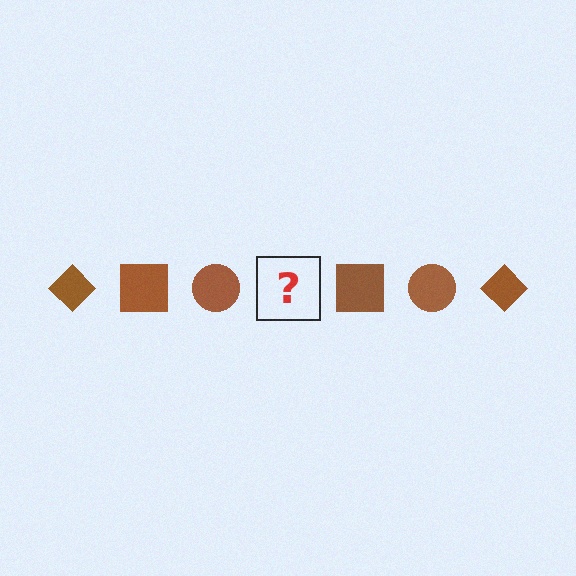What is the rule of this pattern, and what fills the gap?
The rule is that the pattern cycles through diamond, square, circle shapes in brown. The gap should be filled with a brown diamond.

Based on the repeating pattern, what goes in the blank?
The blank should be a brown diamond.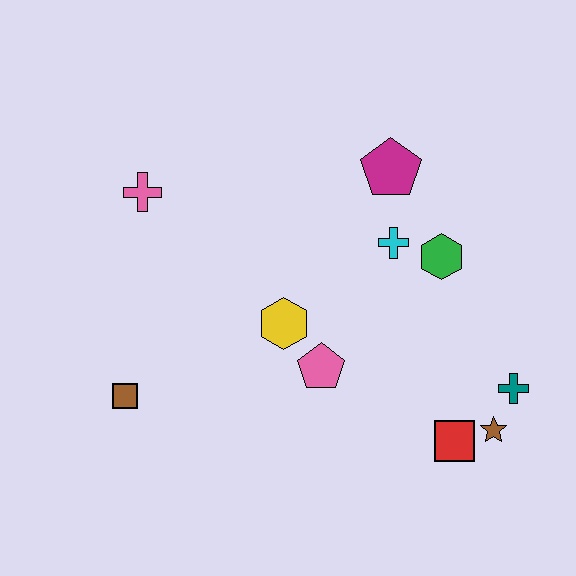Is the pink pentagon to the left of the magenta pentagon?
Yes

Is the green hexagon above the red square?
Yes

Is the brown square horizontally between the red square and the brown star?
No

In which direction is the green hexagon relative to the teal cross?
The green hexagon is above the teal cross.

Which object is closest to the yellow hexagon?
The pink pentagon is closest to the yellow hexagon.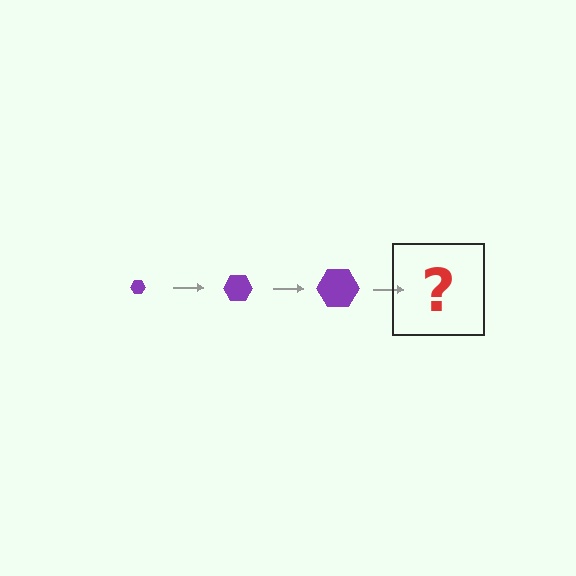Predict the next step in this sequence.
The next step is a purple hexagon, larger than the previous one.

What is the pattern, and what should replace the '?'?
The pattern is that the hexagon gets progressively larger each step. The '?' should be a purple hexagon, larger than the previous one.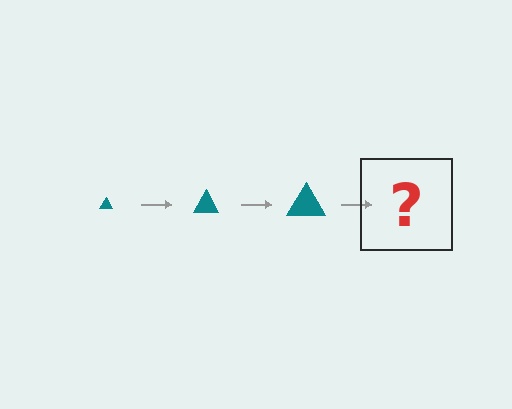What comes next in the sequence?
The next element should be a teal triangle, larger than the previous one.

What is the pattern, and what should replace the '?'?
The pattern is that the triangle gets progressively larger each step. The '?' should be a teal triangle, larger than the previous one.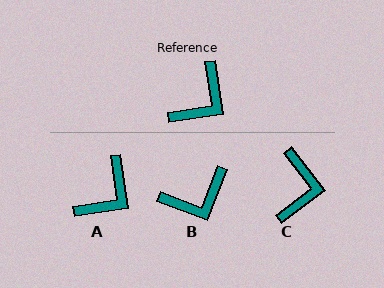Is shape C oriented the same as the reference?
No, it is off by about 29 degrees.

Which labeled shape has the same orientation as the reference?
A.